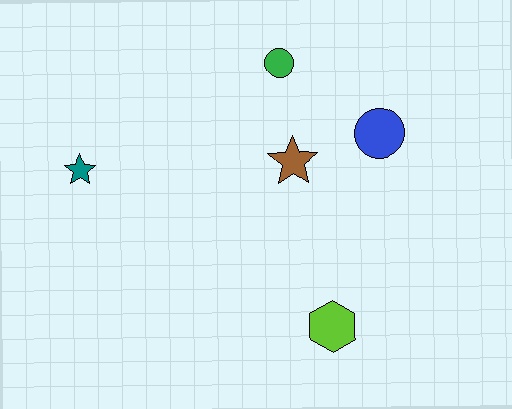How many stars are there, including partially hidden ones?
There are 2 stars.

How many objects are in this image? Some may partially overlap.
There are 5 objects.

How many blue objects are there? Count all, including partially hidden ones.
There is 1 blue object.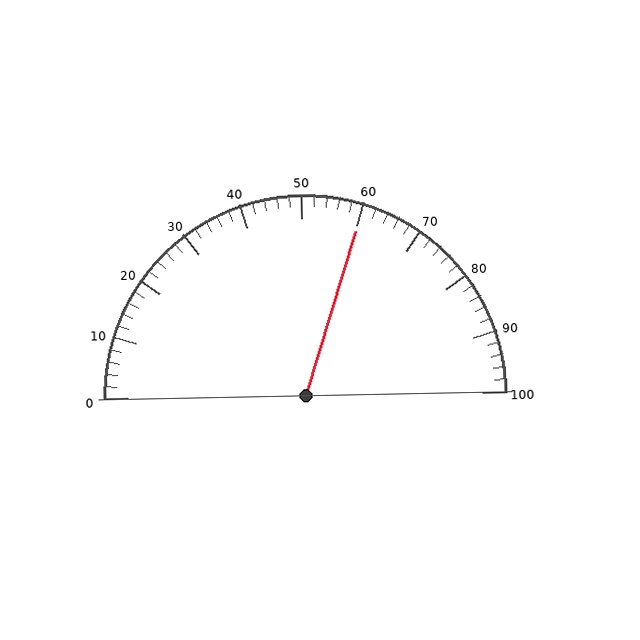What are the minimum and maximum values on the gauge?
The gauge ranges from 0 to 100.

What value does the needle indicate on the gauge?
The needle indicates approximately 60.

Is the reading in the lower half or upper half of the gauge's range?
The reading is in the upper half of the range (0 to 100).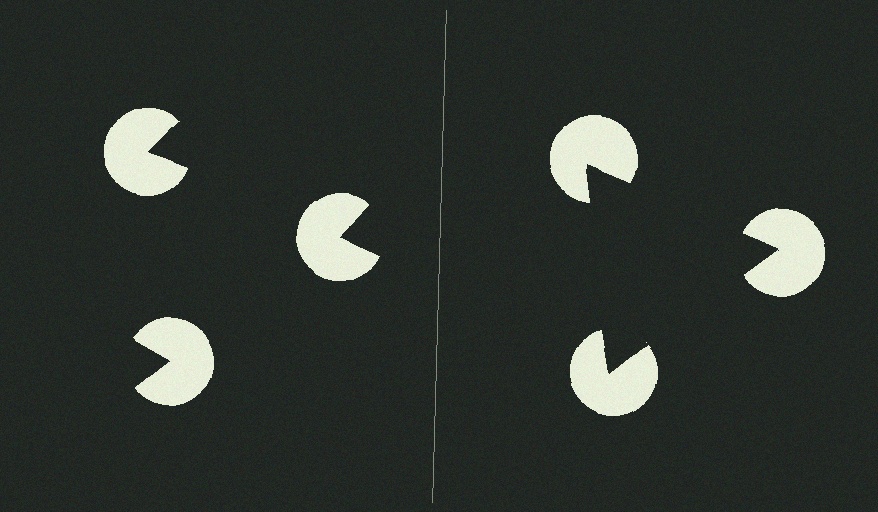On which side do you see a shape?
An illusory triangle appears on the right side. On the left side the wedge cuts are rotated, so no coherent shape forms.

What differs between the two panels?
The pac-man discs are positioned identically on both sides; only the wedge orientations differ. On the right they align to a triangle; on the left they are misaligned.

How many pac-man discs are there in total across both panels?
6 — 3 on each side.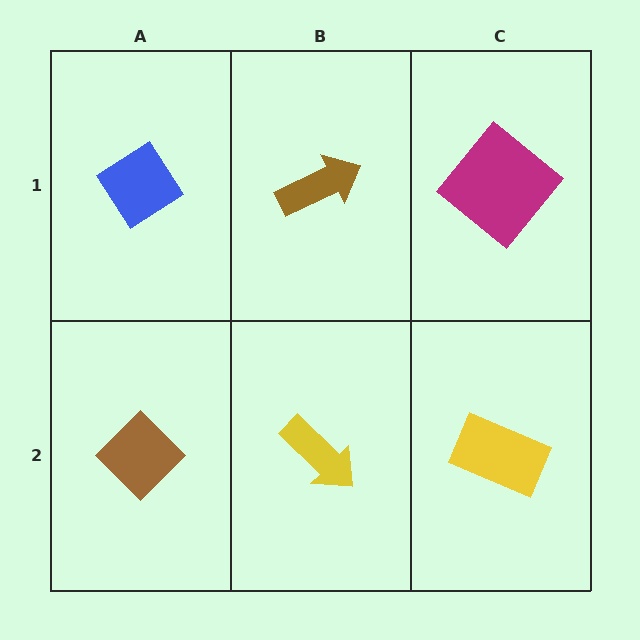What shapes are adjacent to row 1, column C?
A yellow rectangle (row 2, column C), a brown arrow (row 1, column B).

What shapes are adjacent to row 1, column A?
A brown diamond (row 2, column A), a brown arrow (row 1, column B).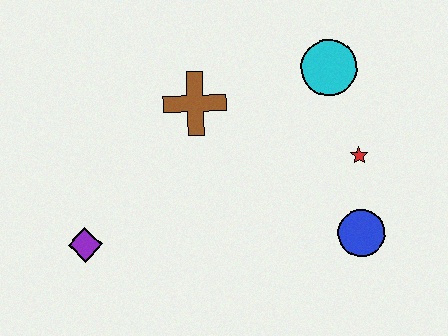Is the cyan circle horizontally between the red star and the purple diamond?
Yes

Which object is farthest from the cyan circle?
The purple diamond is farthest from the cyan circle.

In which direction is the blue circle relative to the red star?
The blue circle is below the red star.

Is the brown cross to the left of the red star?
Yes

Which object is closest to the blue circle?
The red star is closest to the blue circle.